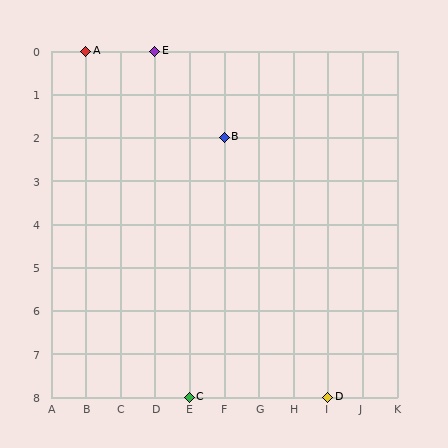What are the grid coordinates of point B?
Point B is at grid coordinates (F, 2).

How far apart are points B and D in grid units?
Points B and D are 3 columns and 6 rows apart (about 6.7 grid units diagonally).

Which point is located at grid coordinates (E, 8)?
Point C is at (E, 8).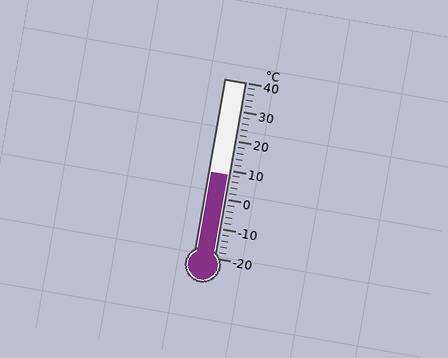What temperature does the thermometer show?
The thermometer shows approximately 8°C.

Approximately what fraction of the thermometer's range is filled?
The thermometer is filled to approximately 45% of its range.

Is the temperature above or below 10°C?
The temperature is below 10°C.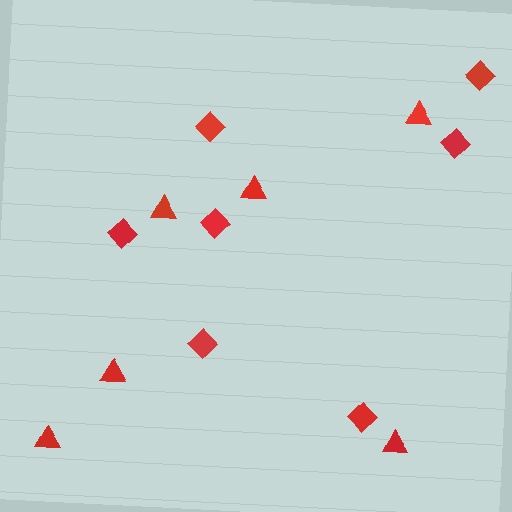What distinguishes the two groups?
There are 2 groups: one group of diamonds (7) and one group of triangles (6).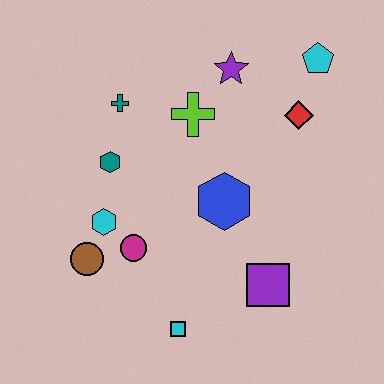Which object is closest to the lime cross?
The purple star is closest to the lime cross.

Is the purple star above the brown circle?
Yes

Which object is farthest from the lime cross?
The cyan square is farthest from the lime cross.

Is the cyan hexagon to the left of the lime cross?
Yes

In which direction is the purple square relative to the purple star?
The purple square is below the purple star.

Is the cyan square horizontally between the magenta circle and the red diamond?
Yes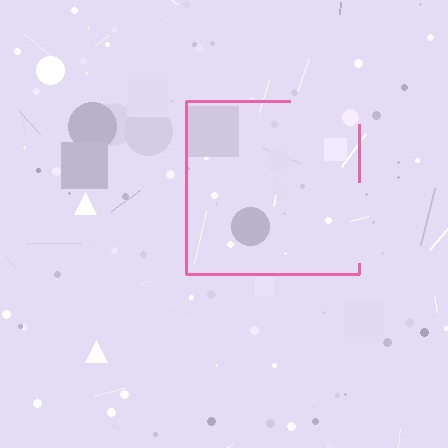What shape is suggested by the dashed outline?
The dashed outline suggests a square.